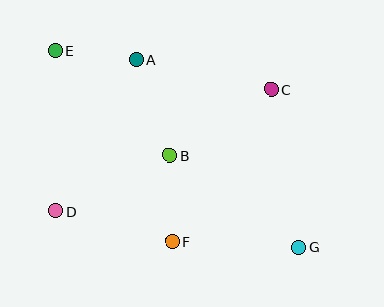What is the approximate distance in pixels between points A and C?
The distance between A and C is approximately 139 pixels.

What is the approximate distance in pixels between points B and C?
The distance between B and C is approximately 122 pixels.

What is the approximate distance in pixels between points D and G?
The distance between D and G is approximately 246 pixels.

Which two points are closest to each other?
Points A and E are closest to each other.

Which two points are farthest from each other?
Points E and G are farthest from each other.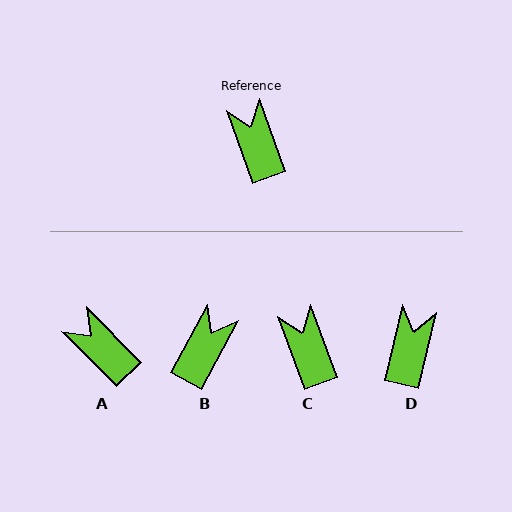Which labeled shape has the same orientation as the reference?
C.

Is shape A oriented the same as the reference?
No, it is off by about 24 degrees.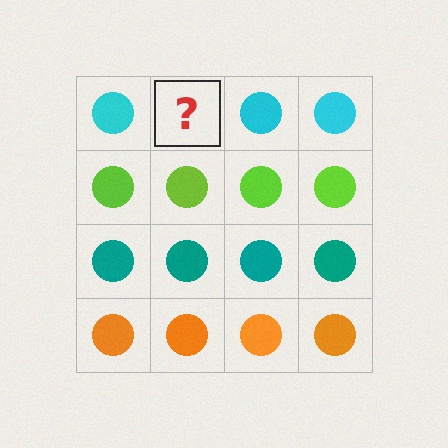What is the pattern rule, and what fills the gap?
The rule is that each row has a consistent color. The gap should be filled with a cyan circle.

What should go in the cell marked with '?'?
The missing cell should contain a cyan circle.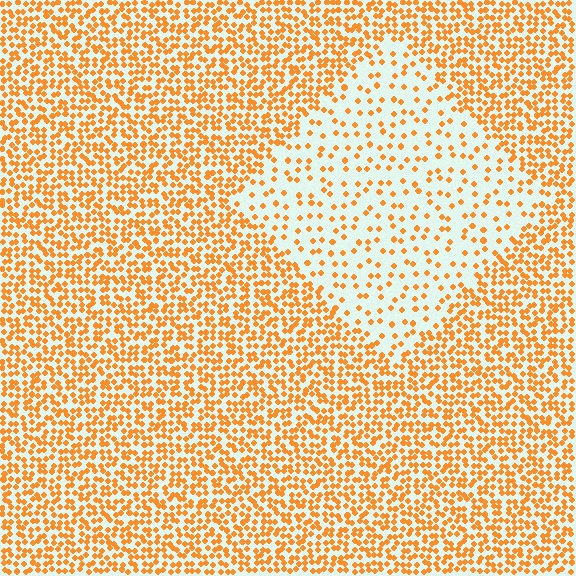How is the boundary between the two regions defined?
The boundary is defined by a change in element density (approximately 2.8x ratio). All elements are the same color, size, and shape.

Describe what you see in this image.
The image contains small orange elements arranged at two different densities. A diamond-shaped region is visible where the elements are less densely packed than the surrounding area.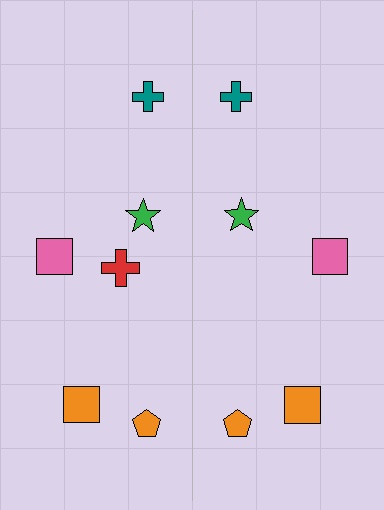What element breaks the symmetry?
A red cross is missing from the right side.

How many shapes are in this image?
There are 11 shapes in this image.